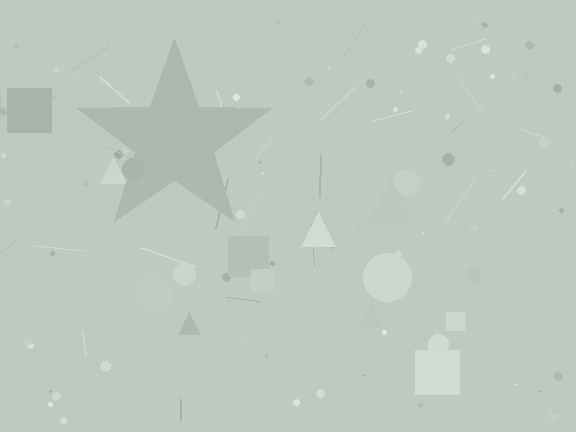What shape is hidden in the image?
A star is hidden in the image.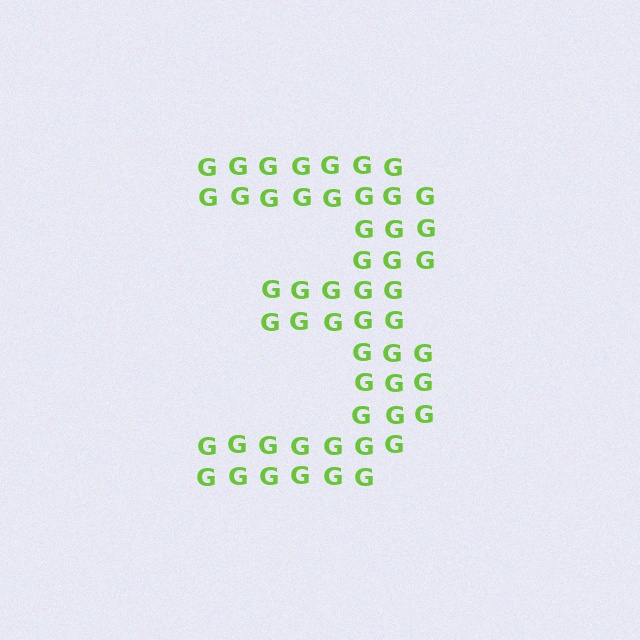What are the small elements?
The small elements are letter G's.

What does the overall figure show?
The overall figure shows the digit 3.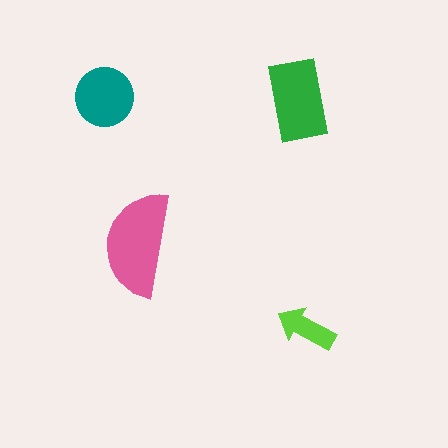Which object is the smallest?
The lime arrow.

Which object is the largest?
The pink semicircle.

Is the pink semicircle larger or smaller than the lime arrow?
Larger.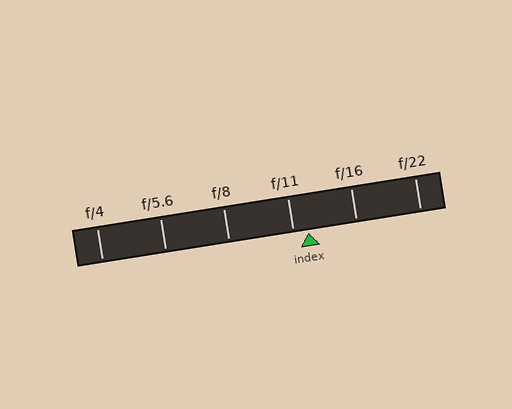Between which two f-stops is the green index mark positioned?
The index mark is between f/11 and f/16.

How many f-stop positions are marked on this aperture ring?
There are 6 f-stop positions marked.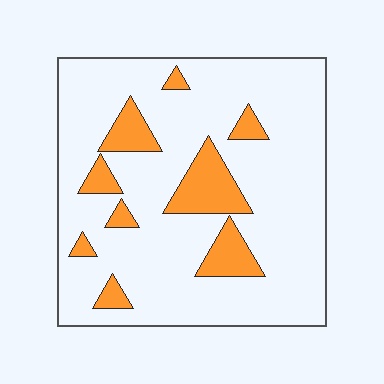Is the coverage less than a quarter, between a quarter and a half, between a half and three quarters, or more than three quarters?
Less than a quarter.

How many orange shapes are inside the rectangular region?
9.